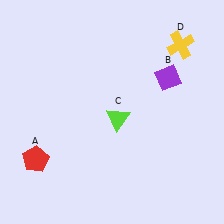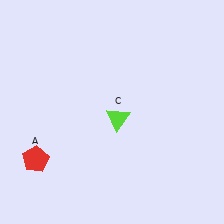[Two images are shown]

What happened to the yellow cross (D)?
The yellow cross (D) was removed in Image 2. It was in the top-right area of Image 1.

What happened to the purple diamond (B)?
The purple diamond (B) was removed in Image 2. It was in the top-right area of Image 1.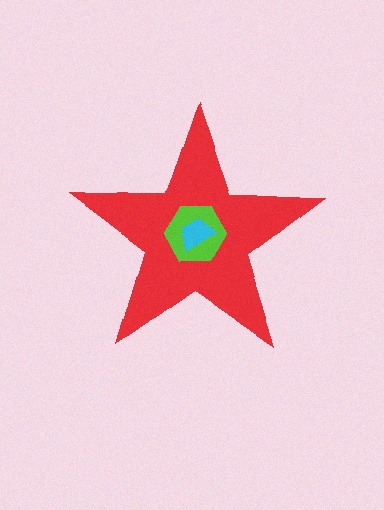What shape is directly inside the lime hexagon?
The cyan trapezoid.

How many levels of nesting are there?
3.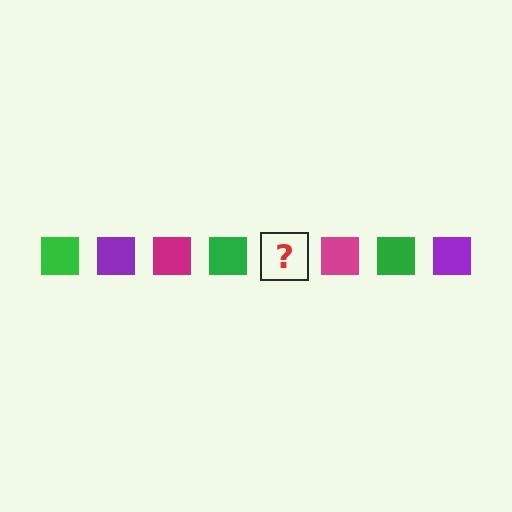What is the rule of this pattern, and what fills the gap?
The rule is that the pattern cycles through green, purple, magenta squares. The gap should be filled with a purple square.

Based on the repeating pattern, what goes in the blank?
The blank should be a purple square.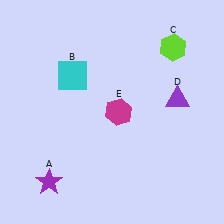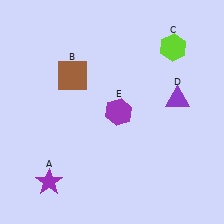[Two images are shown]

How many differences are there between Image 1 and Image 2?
There are 2 differences between the two images.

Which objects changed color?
B changed from cyan to brown. E changed from magenta to purple.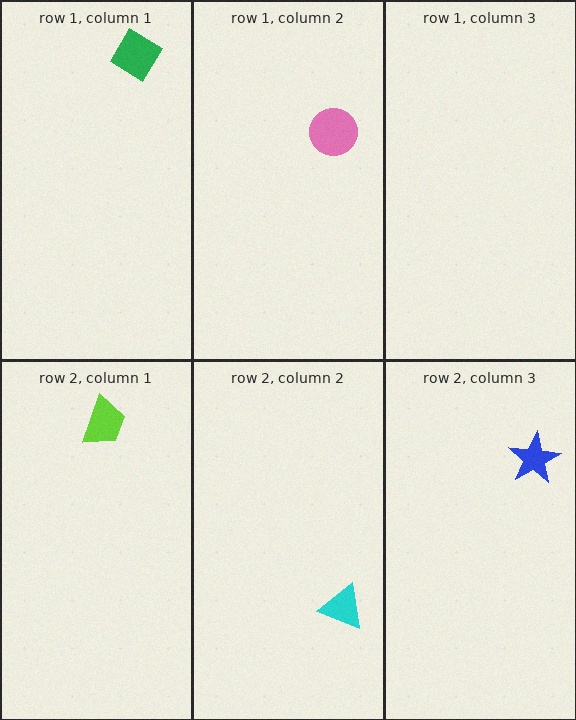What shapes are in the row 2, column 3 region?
The blue star.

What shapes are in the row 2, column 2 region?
The cyan triangle.